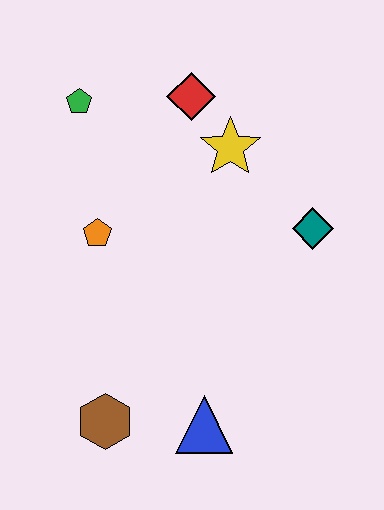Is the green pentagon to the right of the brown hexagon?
No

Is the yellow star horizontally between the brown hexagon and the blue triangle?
No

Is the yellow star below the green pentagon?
Yes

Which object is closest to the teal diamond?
The yellow star is closest to the teal diamond.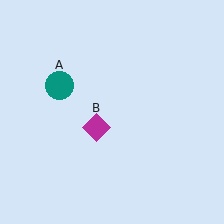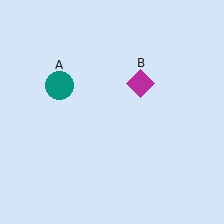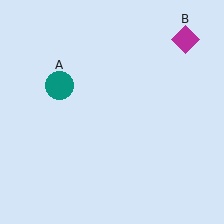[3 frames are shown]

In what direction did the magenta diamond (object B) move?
The magenta diamond (object B) moved up and to the right.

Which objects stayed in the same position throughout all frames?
Teal circle (object A) remained stationary.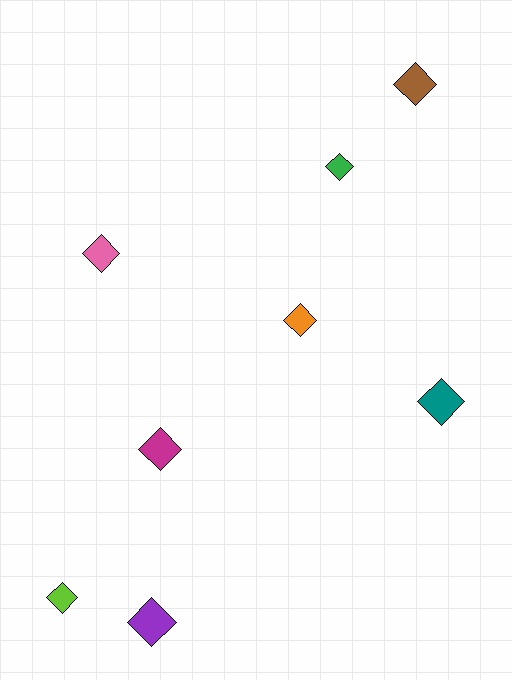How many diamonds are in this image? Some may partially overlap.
There are 8 diamonds.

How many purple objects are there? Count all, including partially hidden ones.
There is 1 purple object.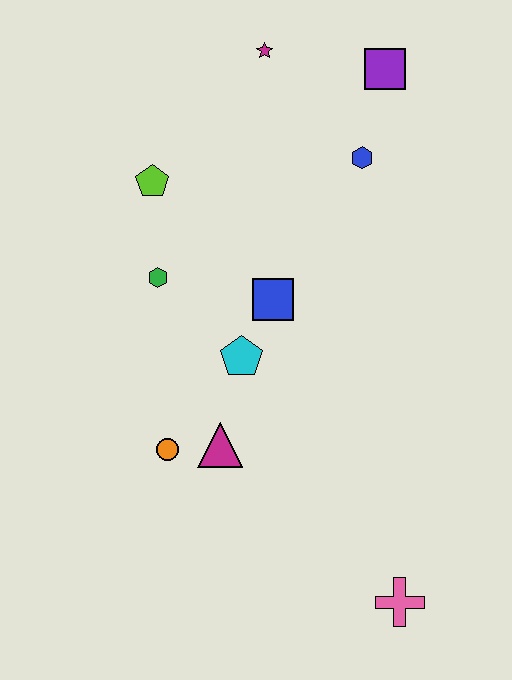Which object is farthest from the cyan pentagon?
The purple square is farthest from the cyan pentagon.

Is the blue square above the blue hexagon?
No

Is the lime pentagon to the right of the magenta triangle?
No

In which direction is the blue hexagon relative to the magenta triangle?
The blue hexagon is above the magenta triangle.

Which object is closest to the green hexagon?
The lime pentagon is closest to the green hexagon.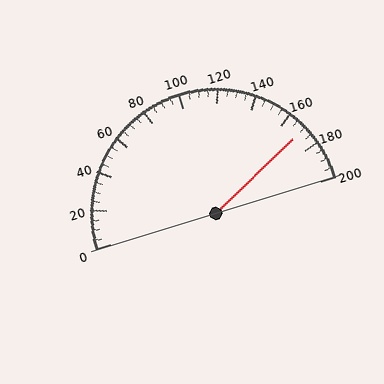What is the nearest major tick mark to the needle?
The nearest major tick mark is 160.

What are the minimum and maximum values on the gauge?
The gauge ranges from 0 to 200.